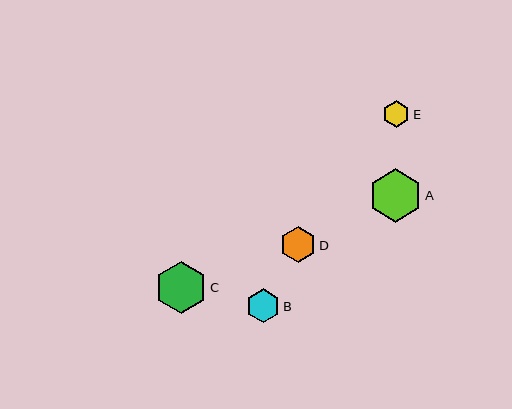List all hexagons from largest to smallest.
From largest to smallest: A, C, D, B, E.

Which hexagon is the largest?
Hexagon A is the largest with a size of approximately 53 pixels.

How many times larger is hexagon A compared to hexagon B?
Hexagon A is approximately 1.6 times the size of hexagon B.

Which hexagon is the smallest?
Hexagon E is the smallest with a size of approximately 27 pixels.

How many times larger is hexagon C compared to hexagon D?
Hexagon C is approximately 1.4 times the size of hexagon D.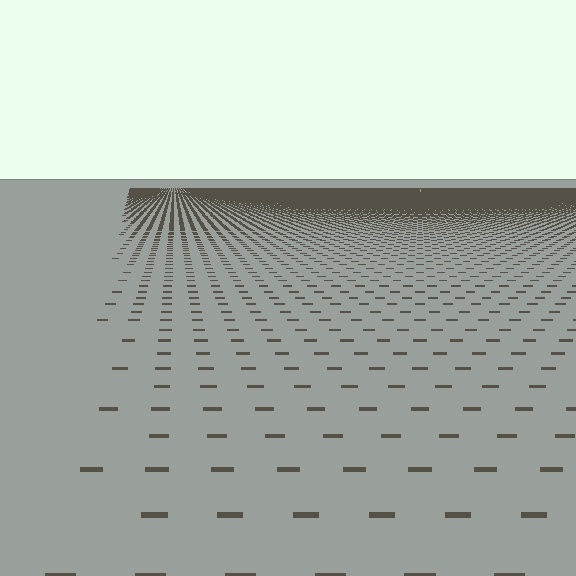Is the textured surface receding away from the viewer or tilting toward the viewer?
The surface is receding away from the viewer. Texture elements get smaller and denser toward the top.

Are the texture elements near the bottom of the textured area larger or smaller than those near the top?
Larger. Near the bottom, elements are closer to the viewer and appear at a bigger on-screen size.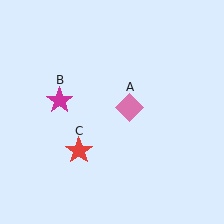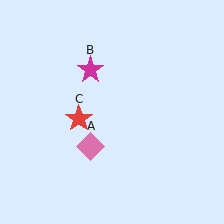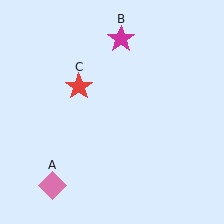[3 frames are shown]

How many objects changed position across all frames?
3 objects changed position: pink diamond (object A), magenta star (object B), red star (object C).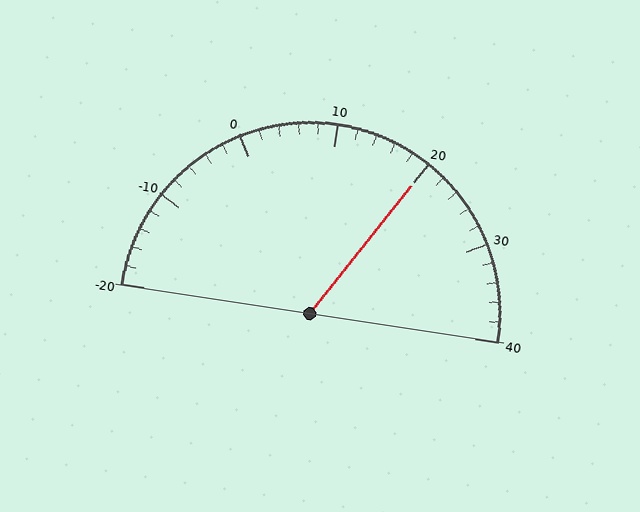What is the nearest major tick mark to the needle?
The nearest major tick mark is 20.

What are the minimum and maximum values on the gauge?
The gauge ranges from -20 to 40.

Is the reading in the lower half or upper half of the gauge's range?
The reading is in the upper half of the range (-20 to 40).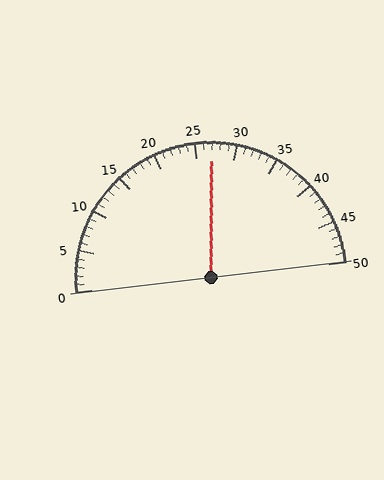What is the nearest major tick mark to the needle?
The nearest major tick mark is 25.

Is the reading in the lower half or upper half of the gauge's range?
The reading is in the upper half of the range (0 to 50).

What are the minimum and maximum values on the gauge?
The gauge ranges from 0 to 50.